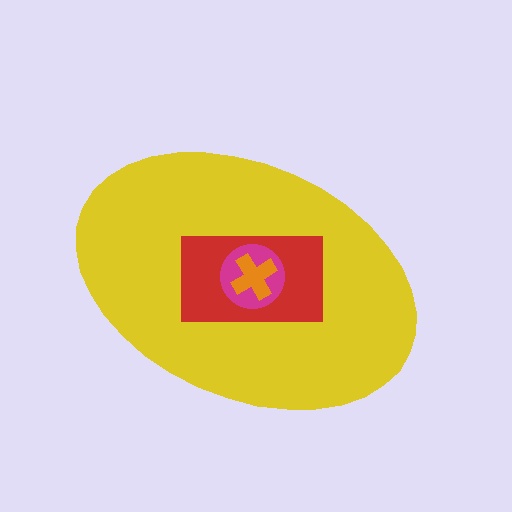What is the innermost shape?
The orange cross.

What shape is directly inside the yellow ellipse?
The red rectangle.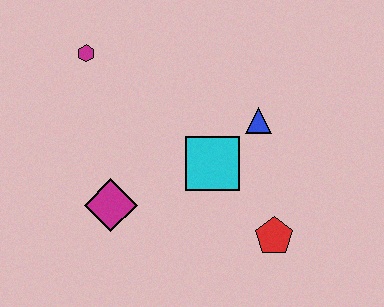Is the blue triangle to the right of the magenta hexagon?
Yes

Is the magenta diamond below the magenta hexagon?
Yes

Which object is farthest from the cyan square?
The magenta hexagon is farthest from the cyan square.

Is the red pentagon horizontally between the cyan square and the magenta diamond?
No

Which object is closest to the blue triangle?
The cyan square is closest to the blue triangle.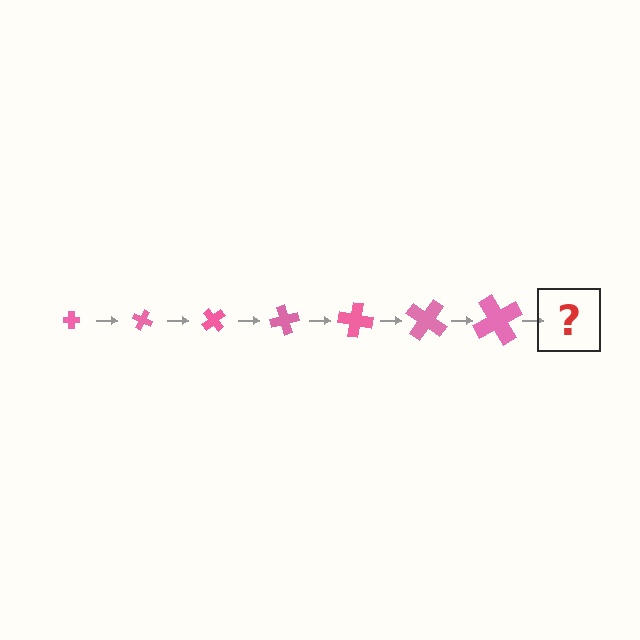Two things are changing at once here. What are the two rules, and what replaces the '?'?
The two rules are that the cross grows larger each step and it rotates 25 degrees each step. The '?' should be a cross, larger than the previous one and rotated 175 degrees from the start.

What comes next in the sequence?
The next element should be a cross, larger than the previous one and rotated 175 degrees from the start.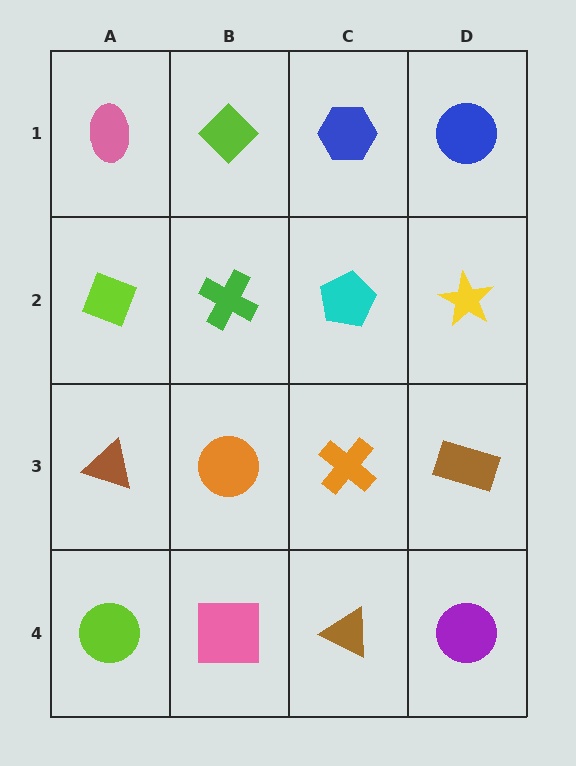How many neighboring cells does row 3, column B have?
4.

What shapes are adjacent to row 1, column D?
A yellow star (row 2, column D), a blue hexagon (row 1, column C).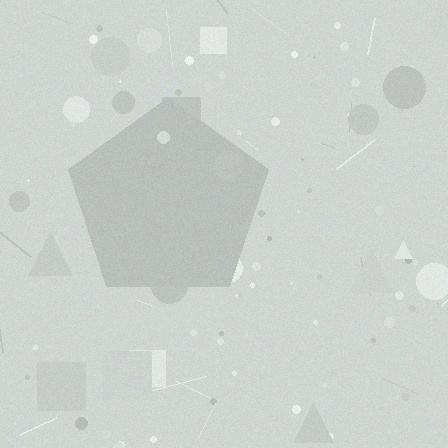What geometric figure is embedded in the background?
A pentagon is embedded in the background.